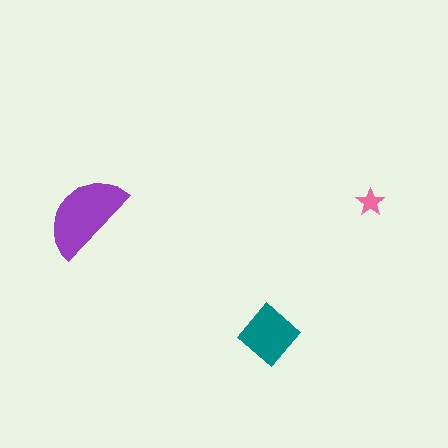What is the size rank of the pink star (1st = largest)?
3rd.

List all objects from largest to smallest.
The purple semicircle, the teal diamond, the pink star.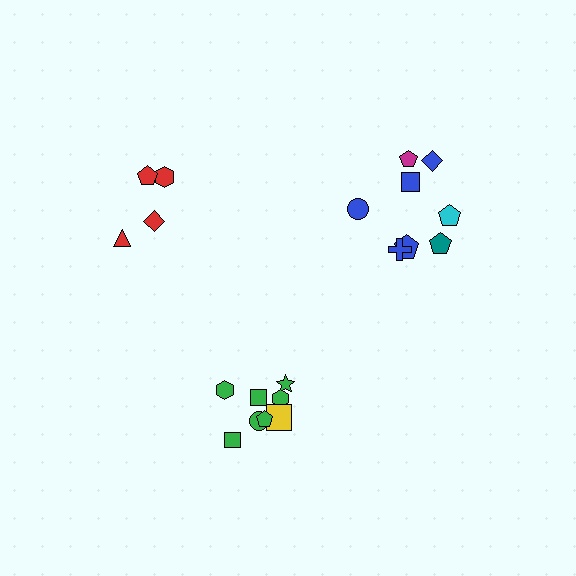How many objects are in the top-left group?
There are 4 objects.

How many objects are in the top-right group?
There are 8 objects.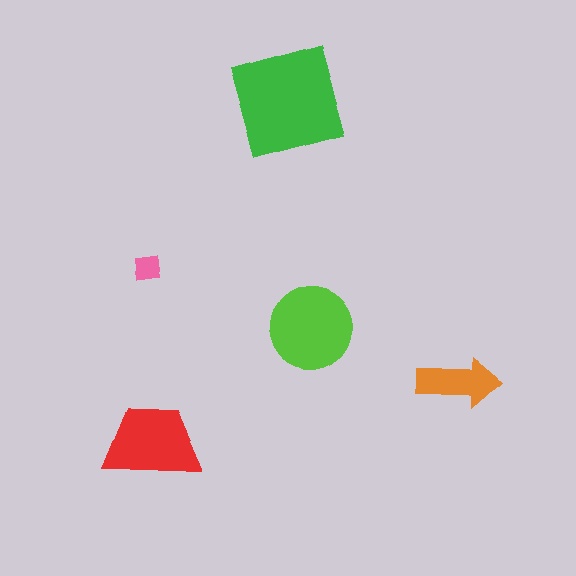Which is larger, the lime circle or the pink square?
The lime circle.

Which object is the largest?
The green square.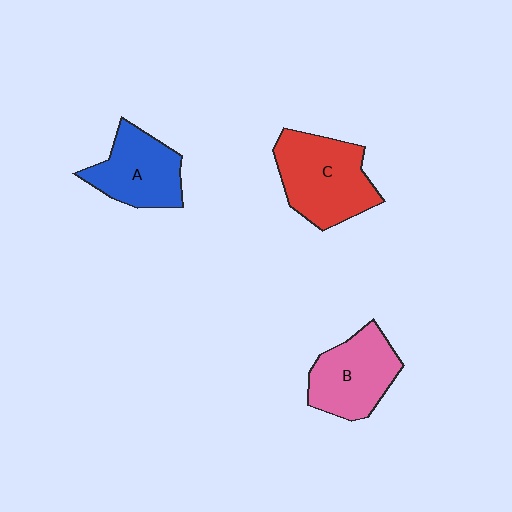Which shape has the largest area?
Shape C (red).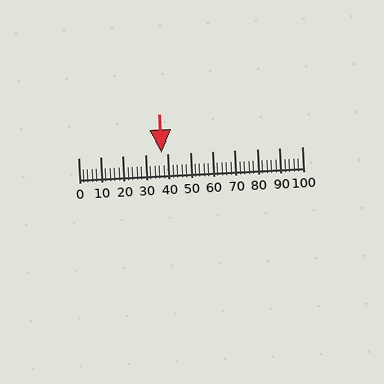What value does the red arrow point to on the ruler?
The red arrow points to approximately 37.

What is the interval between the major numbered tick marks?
The major tick marks are spaced 10 units apart.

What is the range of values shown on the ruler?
The ruler shows values from 0 to 100.